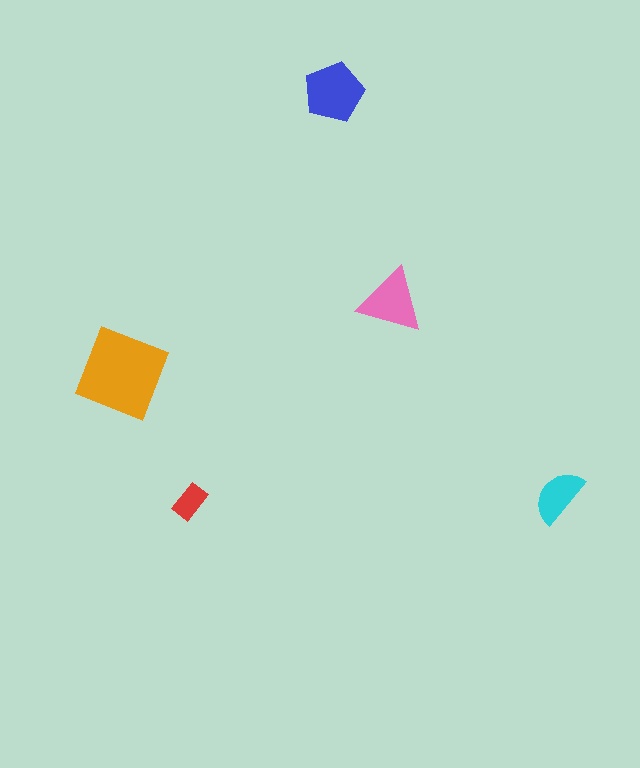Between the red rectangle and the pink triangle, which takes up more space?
The pink triangle.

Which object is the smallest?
The red rectangle.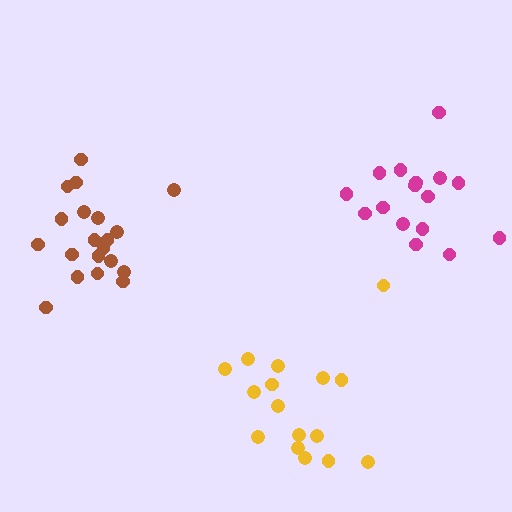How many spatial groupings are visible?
There are 3 spatial groupings.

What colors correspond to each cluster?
The clusters are colored: yellow, brown, magenta.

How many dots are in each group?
Group 1: 16 dots, Group 2: 20 dots, Group 3: 16 dots (52 total).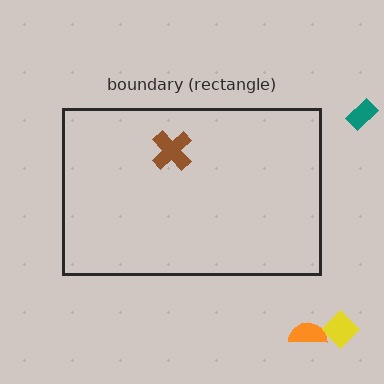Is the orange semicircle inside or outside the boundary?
Outside.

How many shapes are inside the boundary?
1 inside, 3 outside.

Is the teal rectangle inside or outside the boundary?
Outside.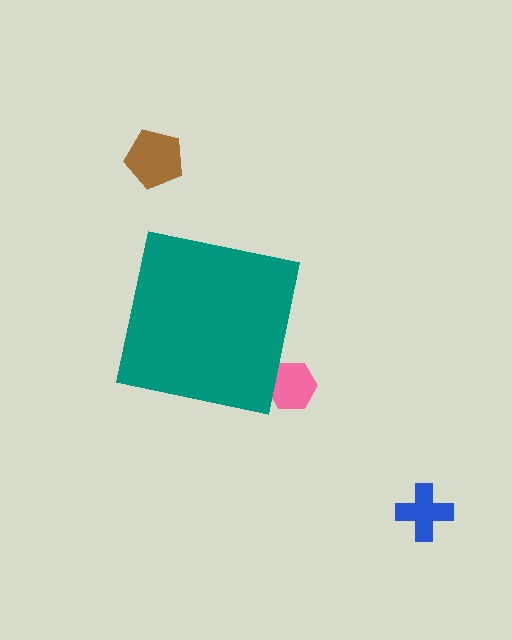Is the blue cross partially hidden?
No, the blue cross is fully visible.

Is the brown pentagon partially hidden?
No, the brown pentagon is fully visible.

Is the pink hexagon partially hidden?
Yes, the pink hexagon is partially hidden behind the teal square.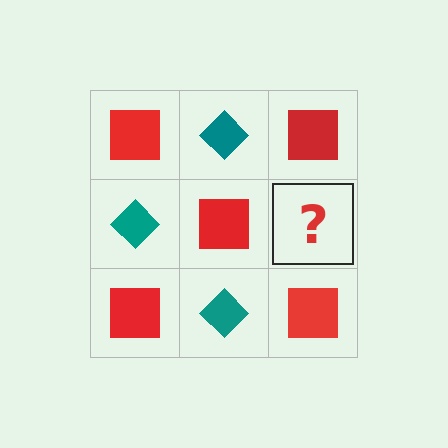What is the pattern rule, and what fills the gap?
The rule is that it alternates red square and teal diamond in a checkerboard pattern. The gap should be filled with a teal diamond.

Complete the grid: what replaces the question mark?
The question mark should be replaced with a teal diamond.